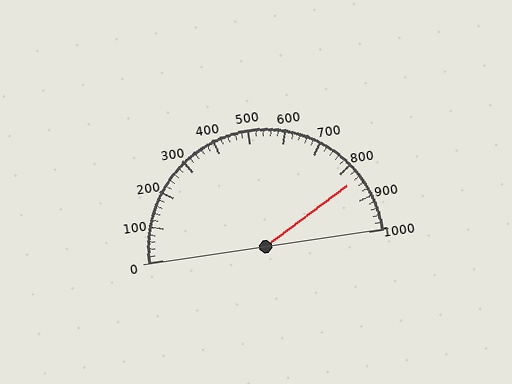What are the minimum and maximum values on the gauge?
The gauge ranges from 0 to 1000.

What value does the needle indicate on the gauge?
The needle indicates approximately 840.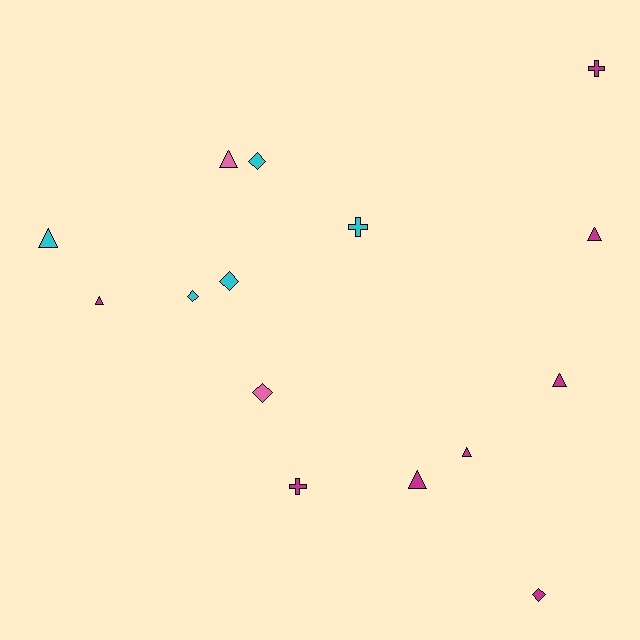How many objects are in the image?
There are 15 objects.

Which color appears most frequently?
Magenta, with 8 objects.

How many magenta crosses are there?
There are 2 magenta crosses.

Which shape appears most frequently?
Triangle, with 7 objects.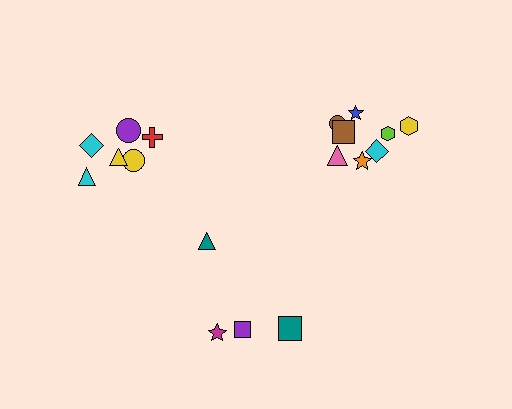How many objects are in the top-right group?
There are 8 objects.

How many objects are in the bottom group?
There are 4 objects.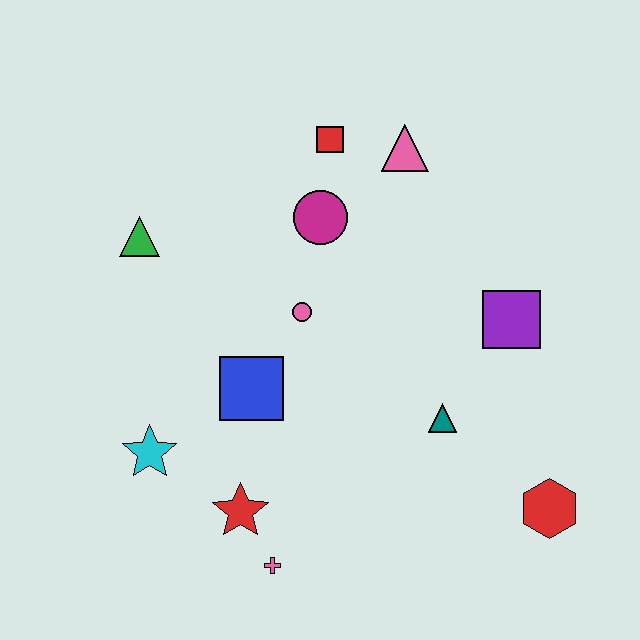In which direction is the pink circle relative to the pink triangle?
The pink circle is below the pink triangle.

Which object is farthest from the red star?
The pink triangle is farthest from the red star.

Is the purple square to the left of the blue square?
No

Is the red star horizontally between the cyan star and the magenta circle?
Yes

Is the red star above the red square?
No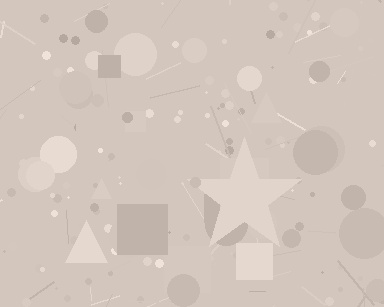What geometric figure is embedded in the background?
A star is embedded in the background.